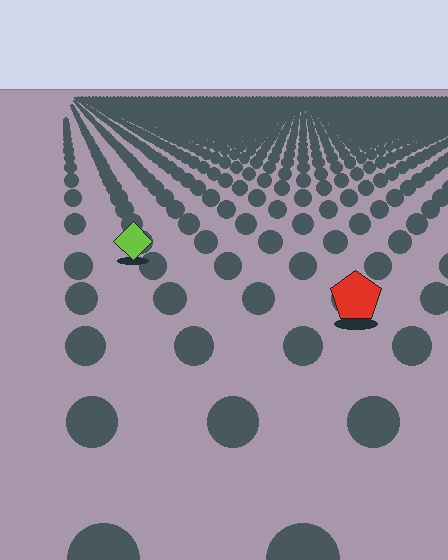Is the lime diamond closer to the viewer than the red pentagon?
No. The red pentagon is closer — you can tell from the texture gradient: the ground texture is coarser near it.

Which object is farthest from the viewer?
The lime diamond is farthest from the viewer. It appears smaller and the ground texture around it is denser.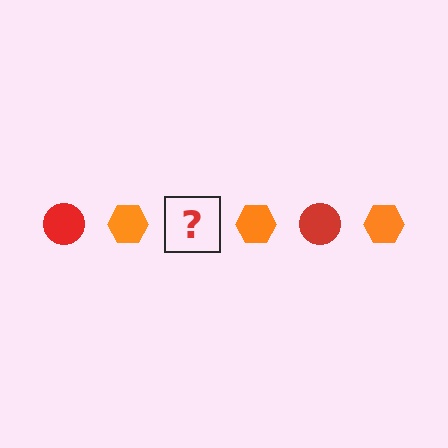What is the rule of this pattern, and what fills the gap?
The rule is that the pattern alternates between red circle and orange hexagon. The gap should be filled with a red circle.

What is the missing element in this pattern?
The missing element is a red circle.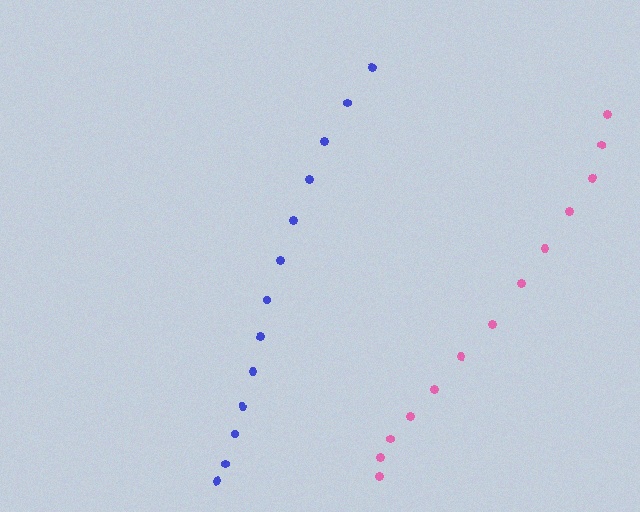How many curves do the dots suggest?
There are 2 distinct paths.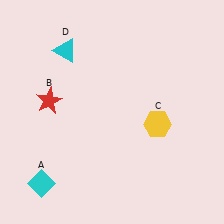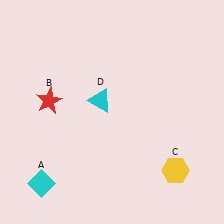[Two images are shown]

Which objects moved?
The objects that moved are: the yellow hexagon (C), the cyan triangle (D).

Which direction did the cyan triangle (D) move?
The cyan triangle (D) moved down.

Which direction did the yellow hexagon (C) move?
The yellow hexagon (C) moved down.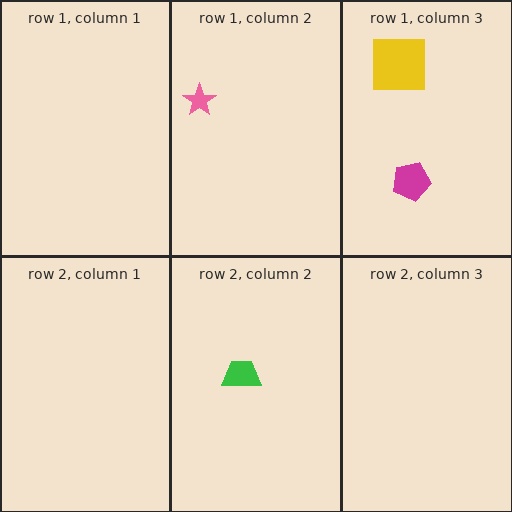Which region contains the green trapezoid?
The row 2, column 2 region.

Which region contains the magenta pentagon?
The row 1, column 3 region.